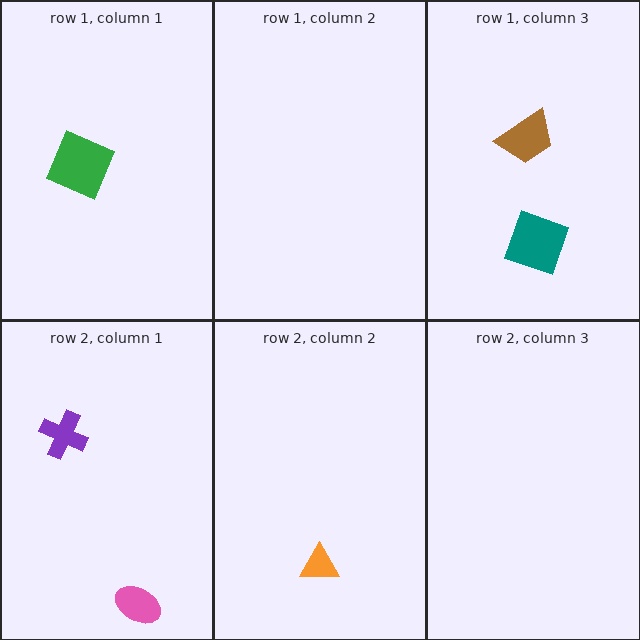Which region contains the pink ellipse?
The row 2, column 1 region.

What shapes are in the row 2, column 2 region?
The orange triangle.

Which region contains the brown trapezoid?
The row 1, column 3 region.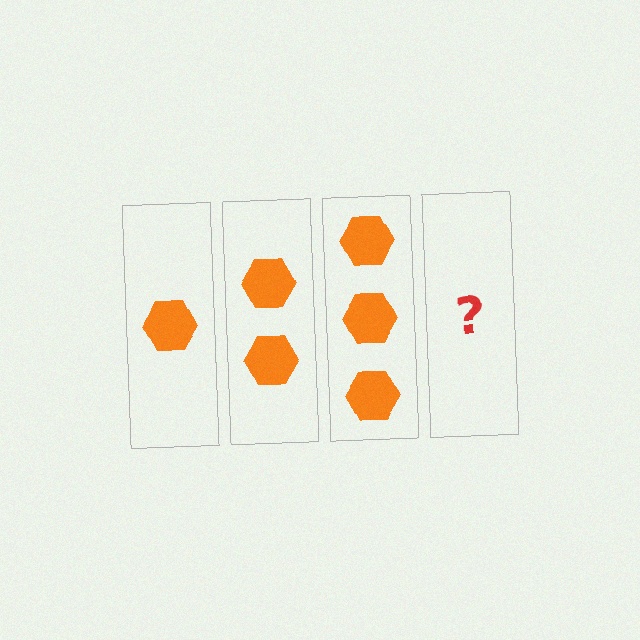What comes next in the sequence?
The next element should be 4 hexagons.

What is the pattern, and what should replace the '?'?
The pattern is that each step adds one more hexagon. The '?' should be 4 hexagons.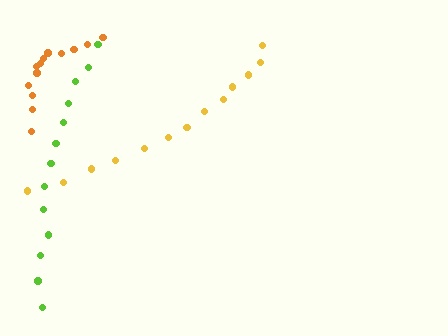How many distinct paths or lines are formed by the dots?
There are 3 distinct paths.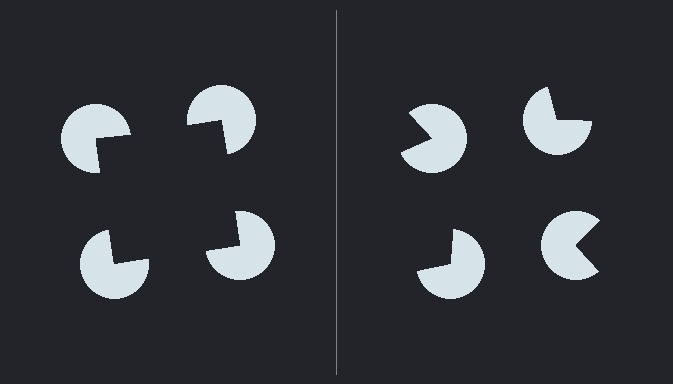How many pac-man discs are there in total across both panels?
8 — 4 on each side.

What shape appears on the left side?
An illusory square.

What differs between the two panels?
The pac-man discs are positioned identically on both sides; only the wedge orientations differ. On the left they align to a square; on the right they are misaligned.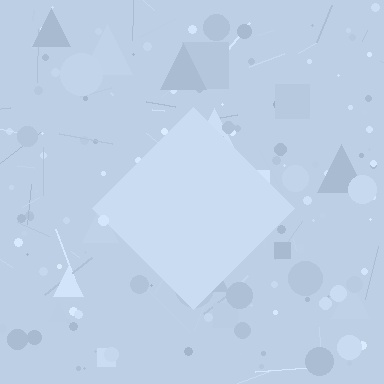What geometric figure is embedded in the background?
A diamond is embedded in the background.